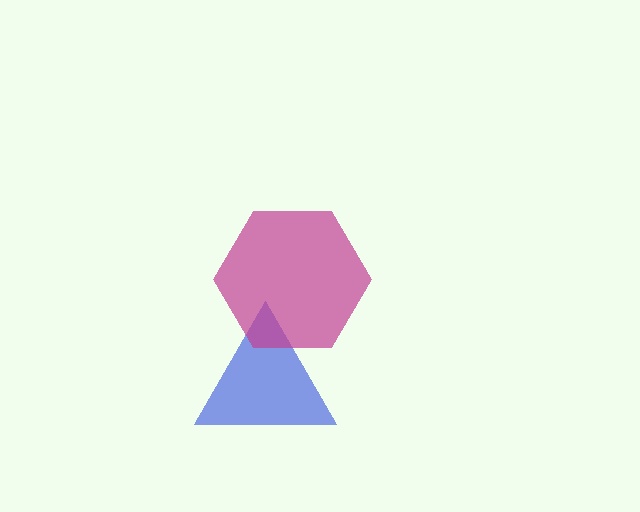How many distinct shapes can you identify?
There are 2 distinct shapes: a blue triangle, a magenta hexagon.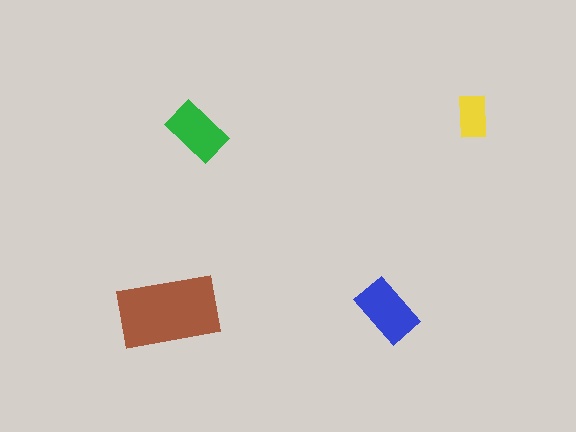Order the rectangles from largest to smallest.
the brown one, the blue one, the green one, the yellow one.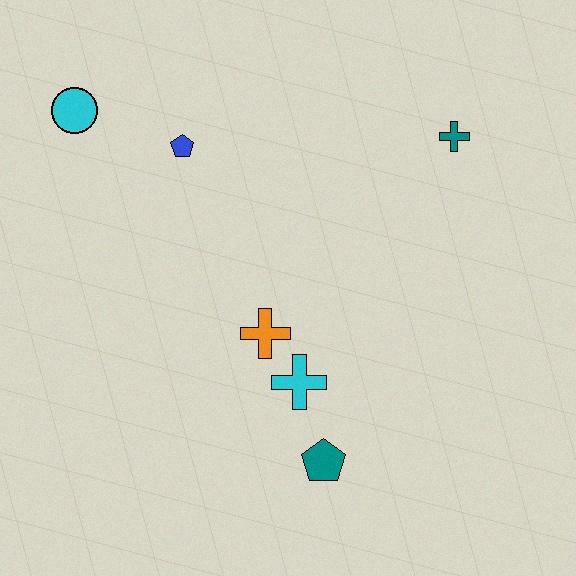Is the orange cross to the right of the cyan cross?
No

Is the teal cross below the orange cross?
No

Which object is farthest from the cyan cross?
The cyan circle is farthest from the cyan cross.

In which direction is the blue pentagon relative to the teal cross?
The blue pentagon is to the left of the teal cross.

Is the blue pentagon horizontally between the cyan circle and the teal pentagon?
Yes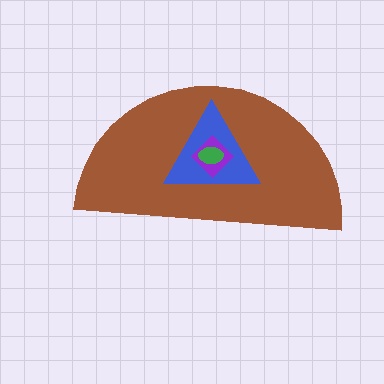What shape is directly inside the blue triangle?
The purple diamond.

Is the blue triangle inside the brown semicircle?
Yes.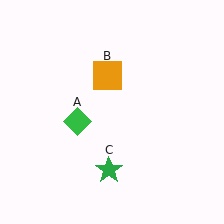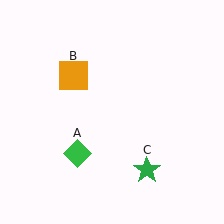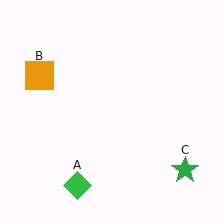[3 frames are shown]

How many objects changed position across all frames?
3 objects changed position: green diamond (object A), orange square (object B), green star (object C).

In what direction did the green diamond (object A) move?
The green diamond (object A) moved down.